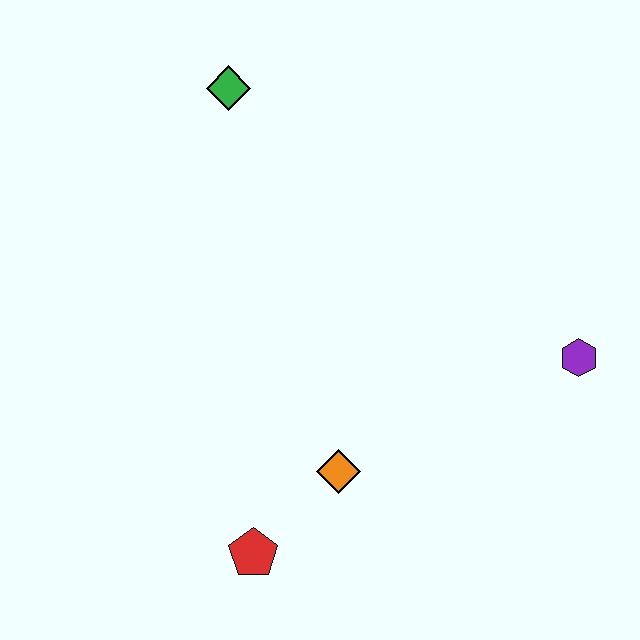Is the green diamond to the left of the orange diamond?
Yes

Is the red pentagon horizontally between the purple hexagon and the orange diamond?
No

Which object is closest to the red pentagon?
The orange diamond is closest to the red pentagon.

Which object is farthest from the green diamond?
The red pentagon is farthest from the green diamond.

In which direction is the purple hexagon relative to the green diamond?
The purple hexagon is to the right of the green diamond.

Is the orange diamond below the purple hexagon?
Yes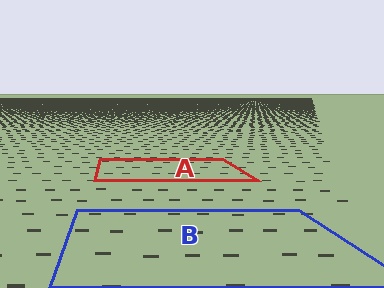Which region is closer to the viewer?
Region B is closer. The texture elements there are larger and more spread out.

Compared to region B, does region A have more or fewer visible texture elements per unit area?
Region A has more texture elements per unit area — they are packed more densely because it is farther away.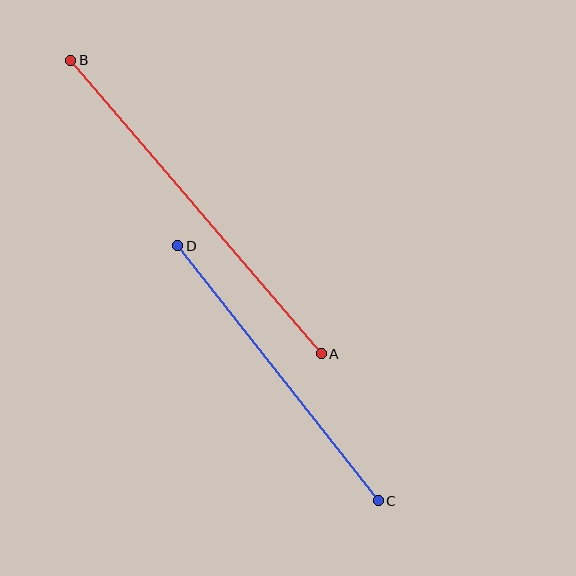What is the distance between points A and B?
The distance is approximately 386 pixels.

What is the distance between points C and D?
The distance is approximately 325 pixels.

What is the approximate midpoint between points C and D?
The midpoint is at approximately (278, 373) pixels.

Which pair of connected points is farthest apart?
Points A and B are farthest apart.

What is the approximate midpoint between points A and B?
The midpoint is at approximately (196, 207) pixels.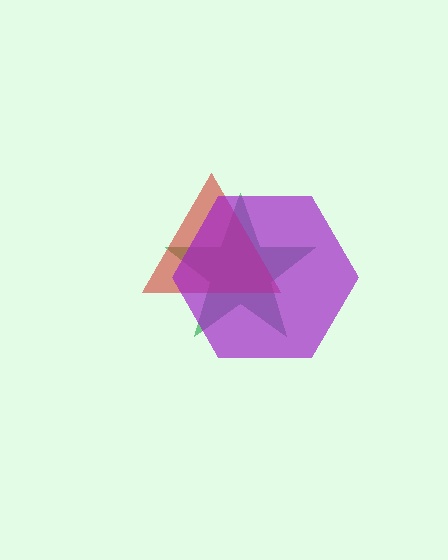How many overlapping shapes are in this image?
There are 3 overlapping shapes in the image.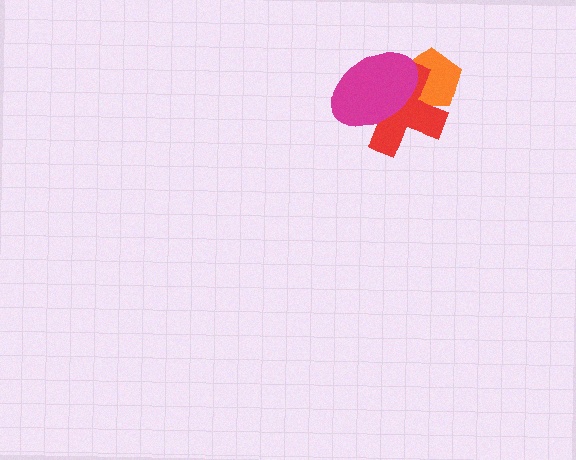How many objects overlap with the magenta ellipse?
2 objects overlap with the magenta ellipse.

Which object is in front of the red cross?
The magenta ellipse is in front of the red cross.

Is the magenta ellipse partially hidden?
No, no other shape covers it.